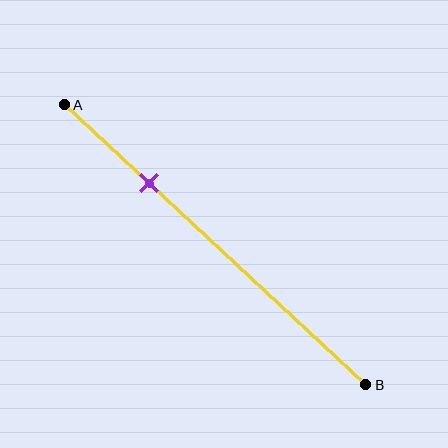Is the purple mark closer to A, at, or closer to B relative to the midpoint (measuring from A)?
The purple mark is closer to point A than the midpoint of segment AB.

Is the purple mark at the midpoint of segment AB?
No, the mark is at about 30% from A, not at the 50% midpoint.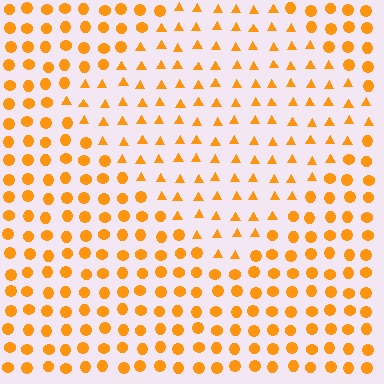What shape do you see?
I see a diamond.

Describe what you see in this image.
The image is filled with small orange elements arranged in a uniform grid. A diamond-shaped region contains triangles, while the surrounding area contains circles. The boundary is defined purely by the change in element shape.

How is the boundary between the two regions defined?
The boundary is defined by a change in element shape: triangles inside vs. circles outside. All elements share the same color and spacing.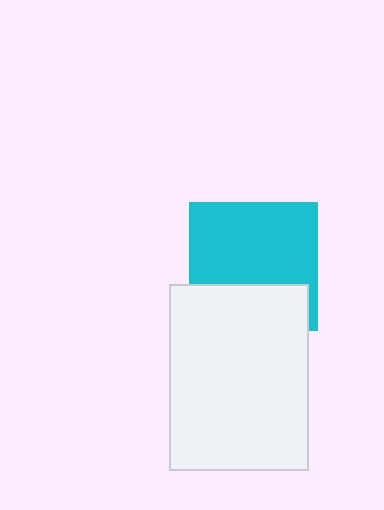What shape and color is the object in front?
The object in front is a white rectangle.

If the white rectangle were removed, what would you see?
You would see the complete cyan square.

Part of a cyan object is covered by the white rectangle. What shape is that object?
It is a square.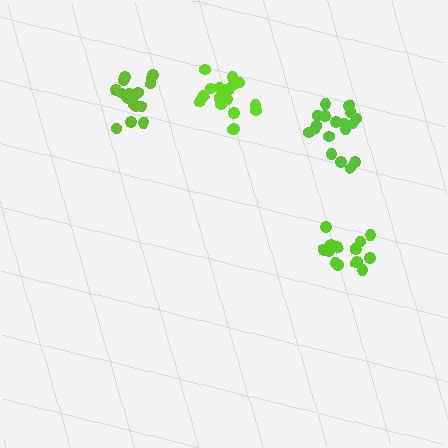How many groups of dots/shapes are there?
There are 4 groups.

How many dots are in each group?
Group 1: 18 dots, Group 2: 19 dots, Group 3: 18 dots, Group 4: 14 dots (69 total).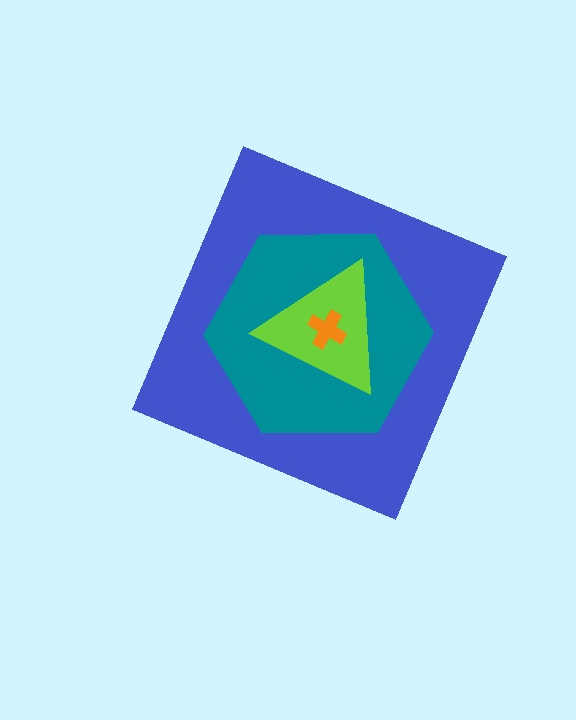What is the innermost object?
The orange cross.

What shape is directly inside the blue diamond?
The teal hexagon.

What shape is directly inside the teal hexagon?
The lime triangle.